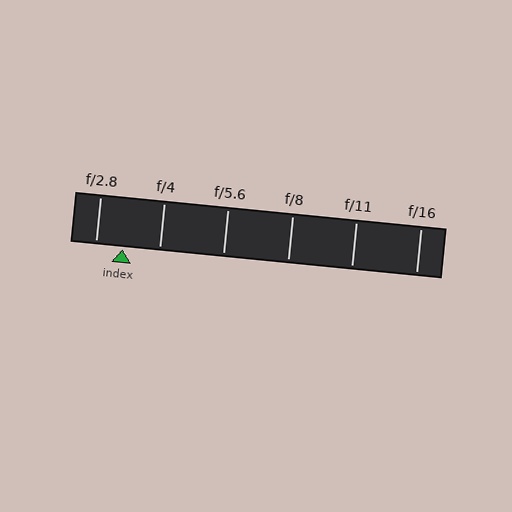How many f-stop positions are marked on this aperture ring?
There are 6 f-stop positions marked.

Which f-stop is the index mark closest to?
The index mark is closest to f/2.8.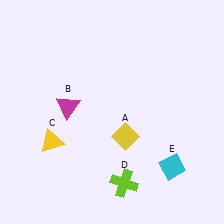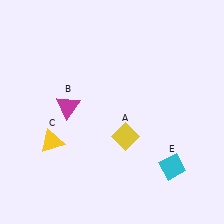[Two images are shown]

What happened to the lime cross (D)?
The lime cross (D) was removed in Image 2. It was in the bottom-right area of Image 1.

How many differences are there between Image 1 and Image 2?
There is 1 difference between the two images.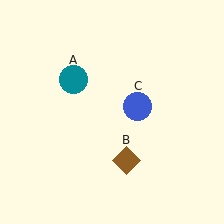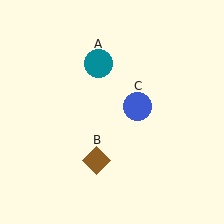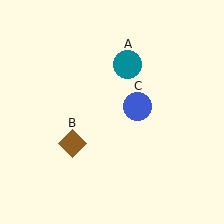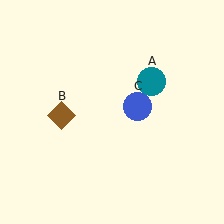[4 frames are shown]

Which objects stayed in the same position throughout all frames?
Blue circle (object C) remained stationary.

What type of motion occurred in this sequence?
The teal circle (object A), brown diamond (object B) rotated clockwise around the center of the scene.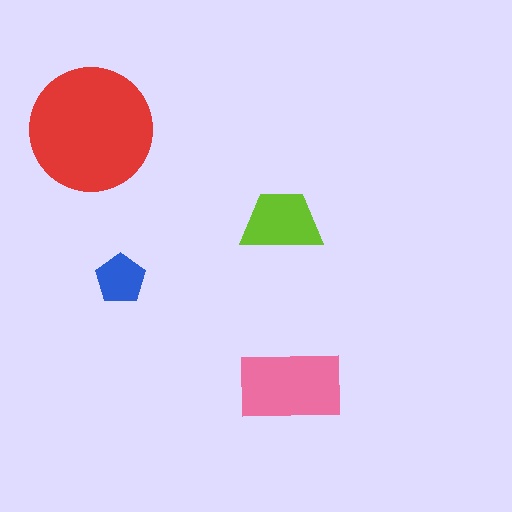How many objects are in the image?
There are 4 objects in the image.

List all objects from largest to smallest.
The red circle, the pink rectangle, the lime trapezoid, the blue pentagon.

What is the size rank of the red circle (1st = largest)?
1st.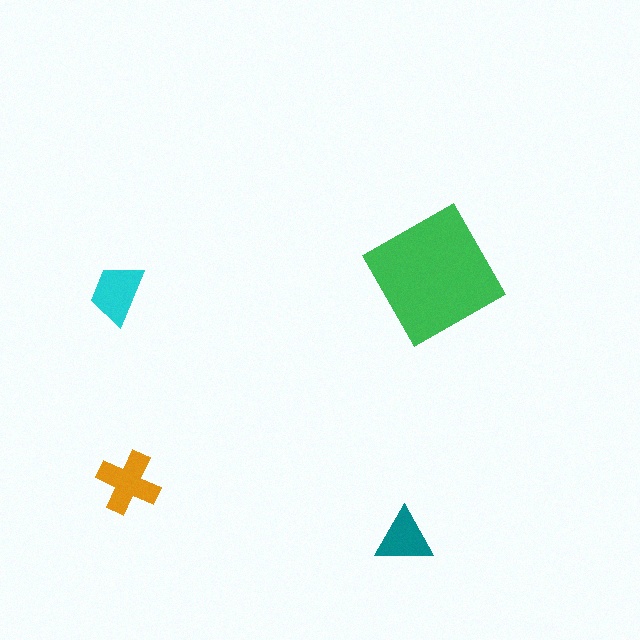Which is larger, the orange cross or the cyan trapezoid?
The orange cross.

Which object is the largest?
The green square.